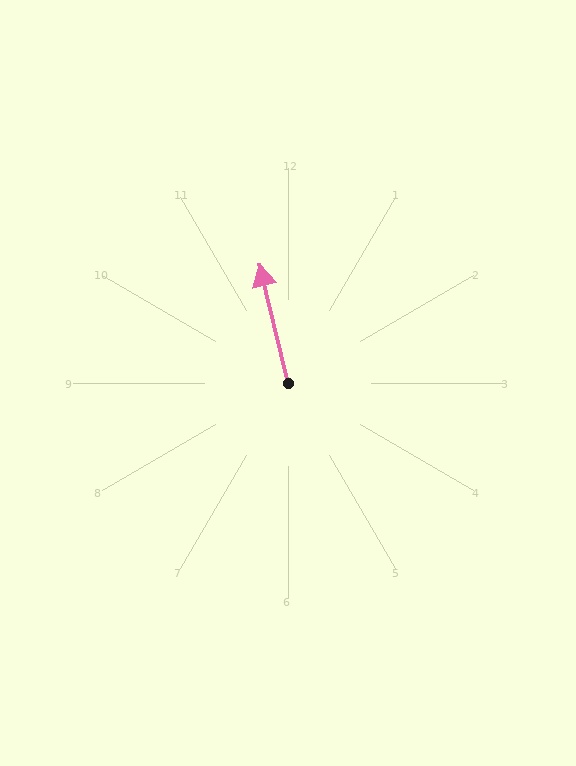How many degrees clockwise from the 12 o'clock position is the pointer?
Approximately 346 degrees.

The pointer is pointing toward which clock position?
Roughly 12 o'clock.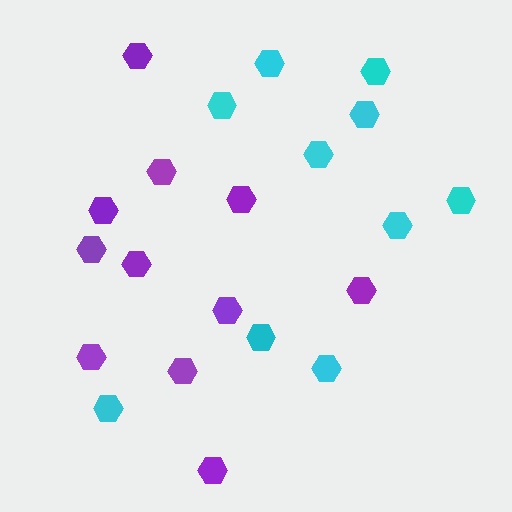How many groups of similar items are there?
There are 2 groups: one group of cyan hexagons (10) and one group of purple hexagons (11).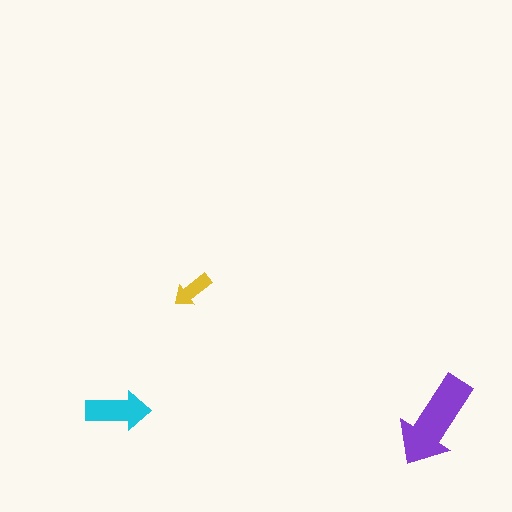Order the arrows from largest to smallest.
the purple one, the cyan one, the yellow one.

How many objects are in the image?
There are 3 objects in the image.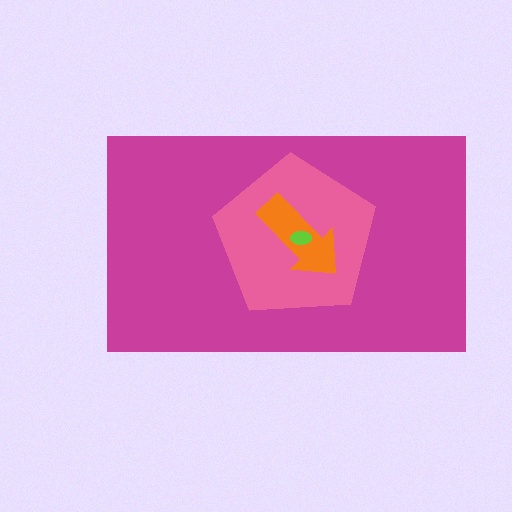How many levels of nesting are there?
4.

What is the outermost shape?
The magenta rectangle.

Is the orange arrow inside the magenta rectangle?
Yes.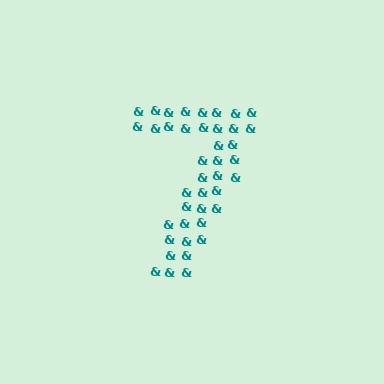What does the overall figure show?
The overall figure shows the digit 7.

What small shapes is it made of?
It is made of small ampersands.